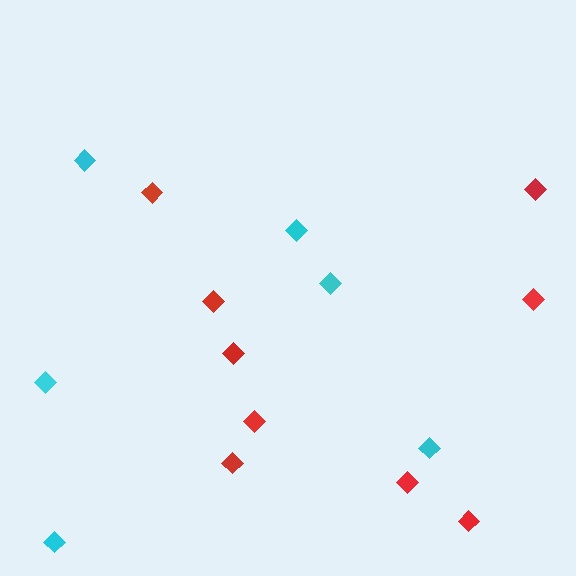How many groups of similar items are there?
There are 2 groups: one group of red diamonds (9) and one group of cyan diamonds (6).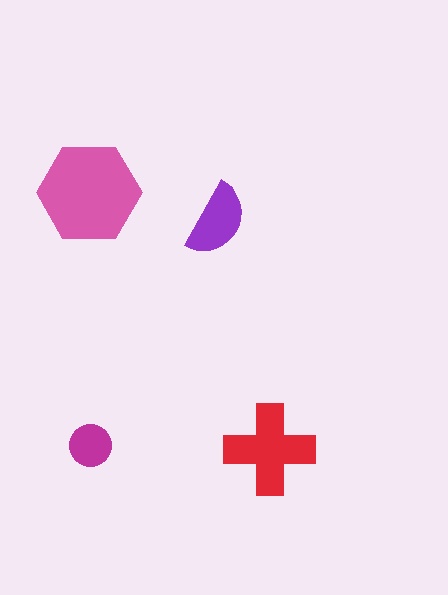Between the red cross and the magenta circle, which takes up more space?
The red cross.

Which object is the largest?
The pink hexagon.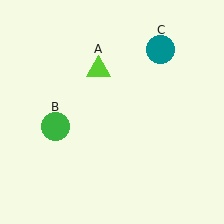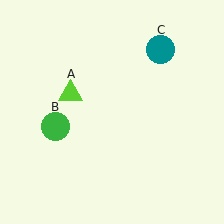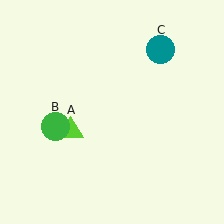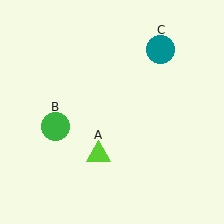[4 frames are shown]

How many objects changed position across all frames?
1 object changed position: lime triangle (object A).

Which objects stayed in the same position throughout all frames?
Green circle (object B) and teal circle (object C) remained stationary.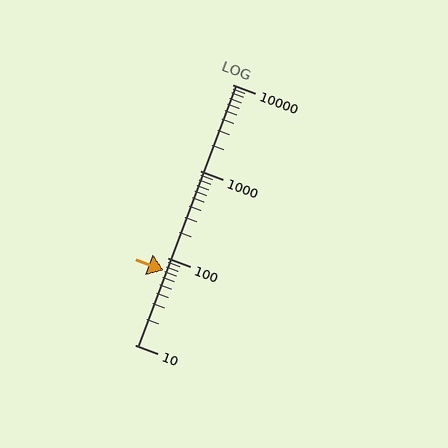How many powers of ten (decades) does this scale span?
The scale spans 3 decades, from 10 to 10000.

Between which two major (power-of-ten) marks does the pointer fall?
The pointer is between 10 and 100.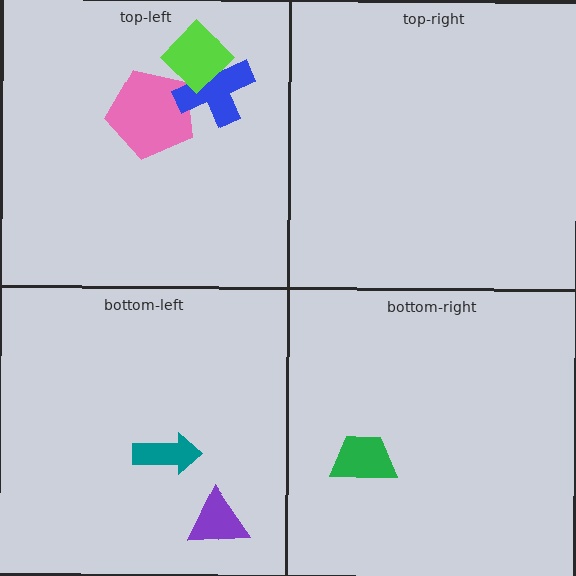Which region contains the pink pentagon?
The top-left region.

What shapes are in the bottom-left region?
The teal arrow, the purple triangle.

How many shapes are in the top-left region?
3.